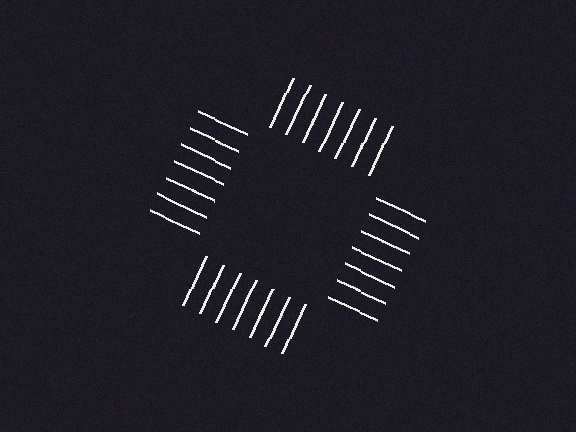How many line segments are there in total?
28 — 7 along each of the 4 edges.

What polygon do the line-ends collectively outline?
An illusory square — the line segments terminate on its edges but no continuous stroke is drawn.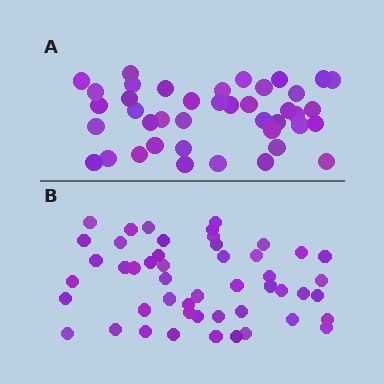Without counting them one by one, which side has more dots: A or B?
Region B (the bottom region) has more dots.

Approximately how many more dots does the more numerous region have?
Region B has roughly 8 or so more dots than region A.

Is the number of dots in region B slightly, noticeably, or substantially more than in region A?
Region B has only slightly more — the two regions are fairly close. The ratio is roughly 1.2 to 1.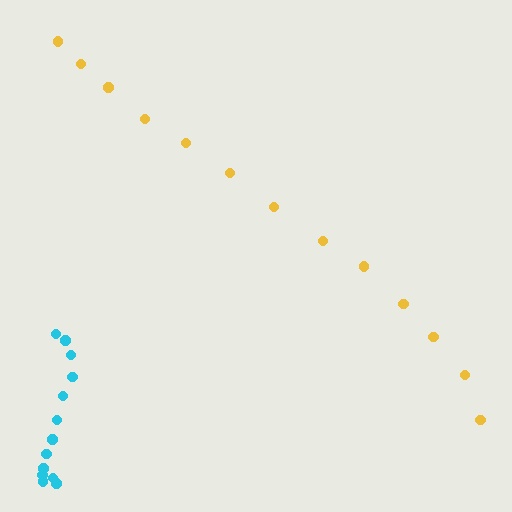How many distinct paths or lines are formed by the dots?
There are 2 distinct paths.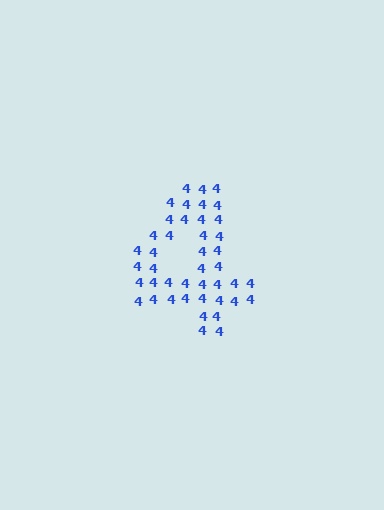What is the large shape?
The large shape is the digit 4.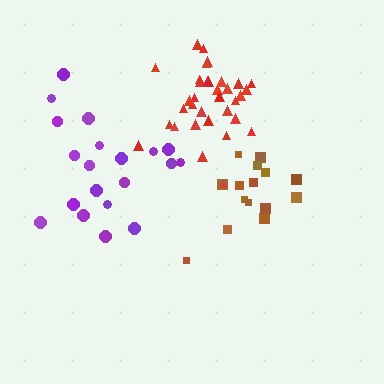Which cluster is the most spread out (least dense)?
Purple.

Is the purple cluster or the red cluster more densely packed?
Red.